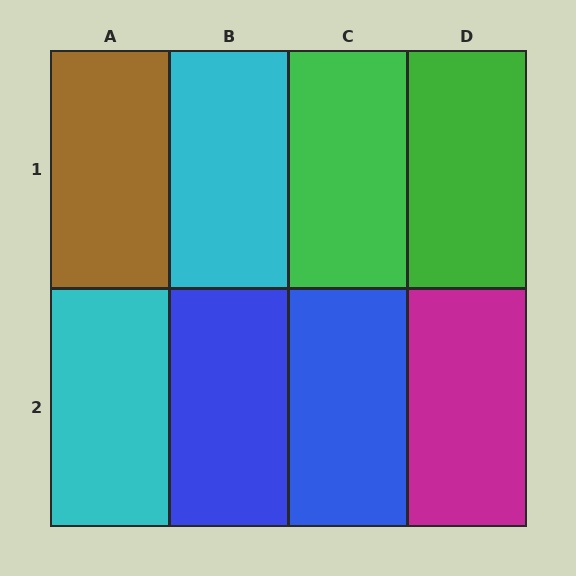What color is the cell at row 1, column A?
Brown.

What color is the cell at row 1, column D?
Green.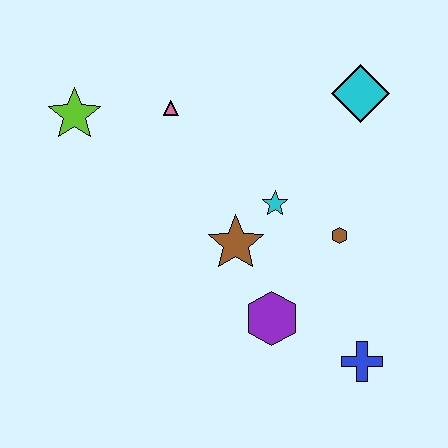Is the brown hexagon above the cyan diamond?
No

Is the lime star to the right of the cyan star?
No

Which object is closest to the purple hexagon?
The brown star is closest to the purple hexagon.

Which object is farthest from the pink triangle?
The blue cross is farthest from the pink triangle.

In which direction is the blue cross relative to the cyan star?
The blue cross is below the cyan star.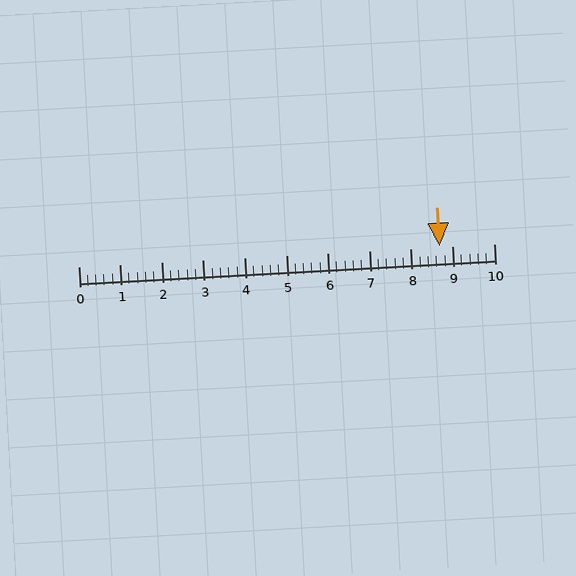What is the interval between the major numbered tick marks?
The major tick marks are spaced 1 units apart.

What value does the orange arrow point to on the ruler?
The orange arrow points to approximately 8.7.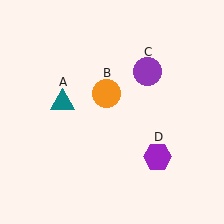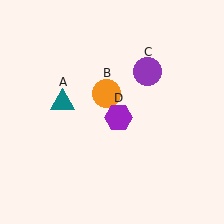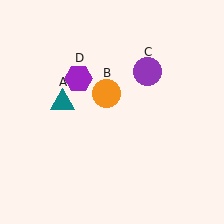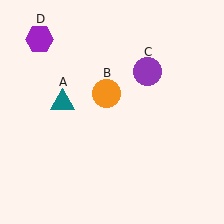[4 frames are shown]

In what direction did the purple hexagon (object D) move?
The purple hexagon (object D) moved up and to the left.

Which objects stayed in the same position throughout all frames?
Teal triangle (object A) and orange circle (object B) and purple circle (object C) remained stationary.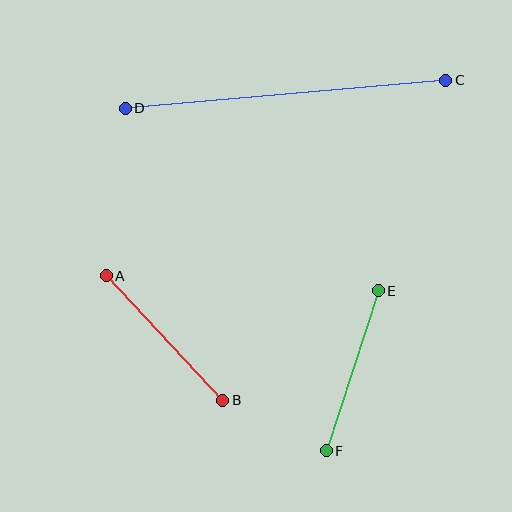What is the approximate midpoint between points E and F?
The midpoint is at approximately (352, 371) pixels.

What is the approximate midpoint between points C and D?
The midpoint is at approximately (285, 94) pixels.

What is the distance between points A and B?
The distance is approximately 170 pixels.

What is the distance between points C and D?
The distance is approximately 322 pixels.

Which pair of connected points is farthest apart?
Points C and D are farthest apart.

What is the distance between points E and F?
The distance is approximately 168 pixels.